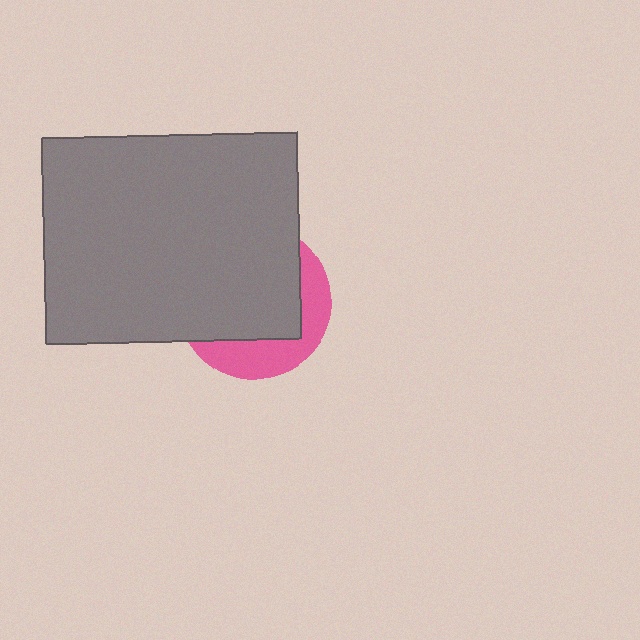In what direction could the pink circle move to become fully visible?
The pink circle could move toward the lower-right. That would shift it out from behind the gray rectangle entirely.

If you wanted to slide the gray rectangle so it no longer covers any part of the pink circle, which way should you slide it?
Slide it toward the upper-left — that is the most direct way to separate the two shapes.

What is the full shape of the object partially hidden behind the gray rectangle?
The partially hidden object is a pink circle.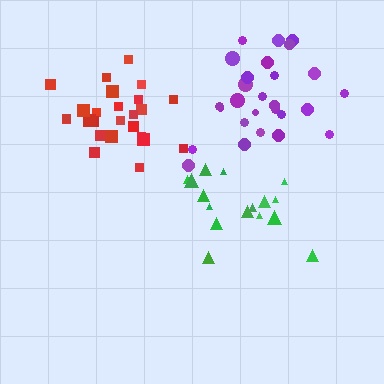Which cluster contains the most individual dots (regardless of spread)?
Purple (27).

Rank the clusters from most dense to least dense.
green, red, purple.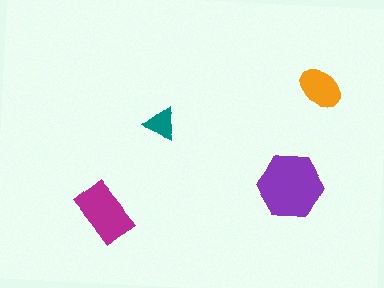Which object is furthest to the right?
The orange ellipse is rightmost.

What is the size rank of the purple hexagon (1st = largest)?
1st.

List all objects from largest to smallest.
The purple hexagon, the magenta rectangle, the orange ellipse, the teal triangle.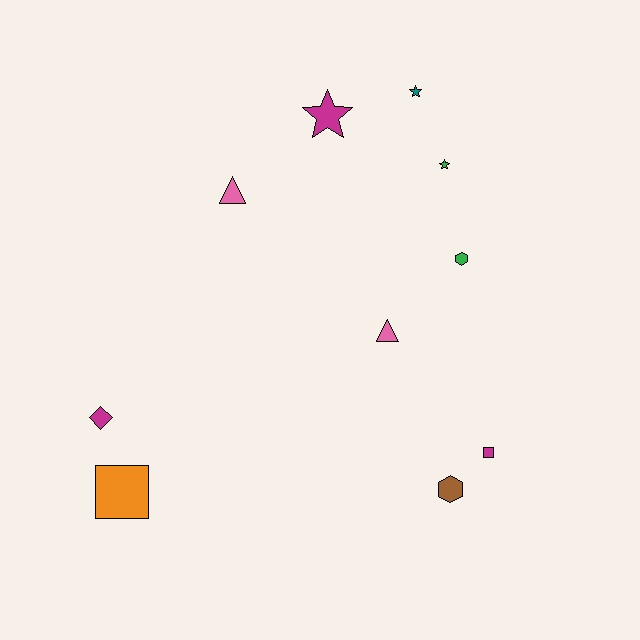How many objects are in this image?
There are 10 objects.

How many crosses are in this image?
There are no crosses.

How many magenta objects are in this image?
There are 3 magenta objects.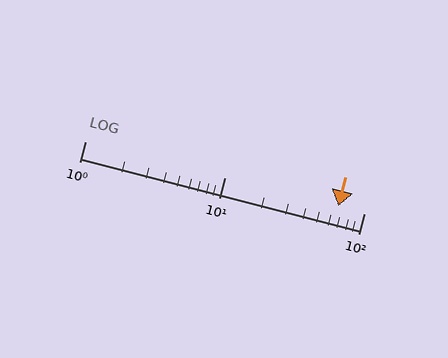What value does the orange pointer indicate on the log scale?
The pointer indicates approximately 65.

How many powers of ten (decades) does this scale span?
The scale spans 2 decades, from 1 to 100.